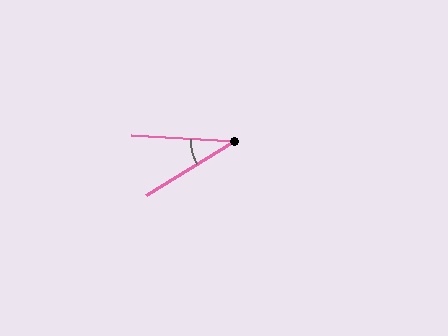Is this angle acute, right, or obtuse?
It is acute.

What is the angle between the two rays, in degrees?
Approximately 35 degrees.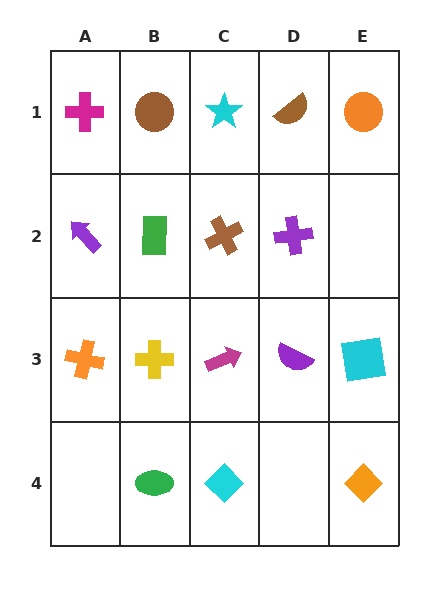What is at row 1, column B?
A brown circle.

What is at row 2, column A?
A purple arrow.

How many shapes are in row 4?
3 shapes.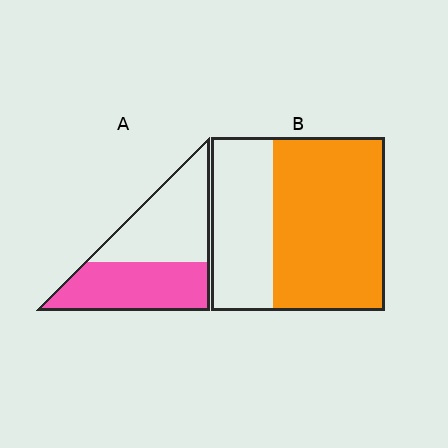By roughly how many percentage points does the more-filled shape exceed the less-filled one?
By roughly 15 percentage points (B over A).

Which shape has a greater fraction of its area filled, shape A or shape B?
Shape B.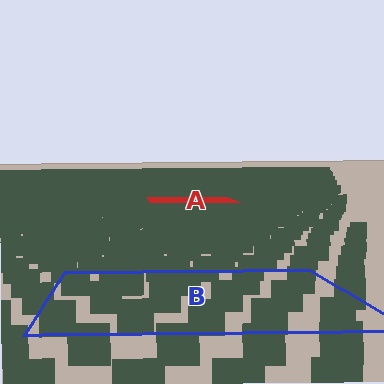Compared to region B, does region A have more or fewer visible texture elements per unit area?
Region A has more texture elements per unit area — they are packed more densely because it is farther away.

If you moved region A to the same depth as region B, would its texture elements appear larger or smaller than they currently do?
They would appear larger. At a closer depth, the same texture elements are projected at a bigger on-screen size.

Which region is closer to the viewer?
Region B is closer. The texture elements there are larger and more spread out.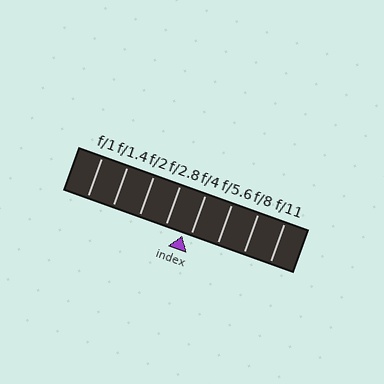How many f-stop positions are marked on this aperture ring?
There are 8 f-stop positions marked.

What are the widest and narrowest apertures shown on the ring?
The widest aperture shown is f/1 and the narrowest is f/11.